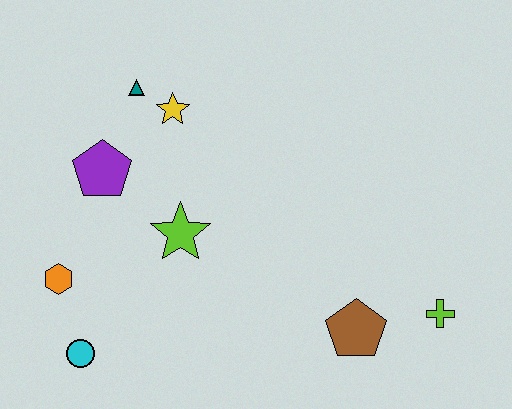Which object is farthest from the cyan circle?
The lime cross is farthest from the cyan circle.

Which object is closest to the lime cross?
The brown pentagon is closest to the lime cross.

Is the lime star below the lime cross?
No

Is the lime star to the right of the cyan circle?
Yes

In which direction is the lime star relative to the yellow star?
The lime star is below the yellow star.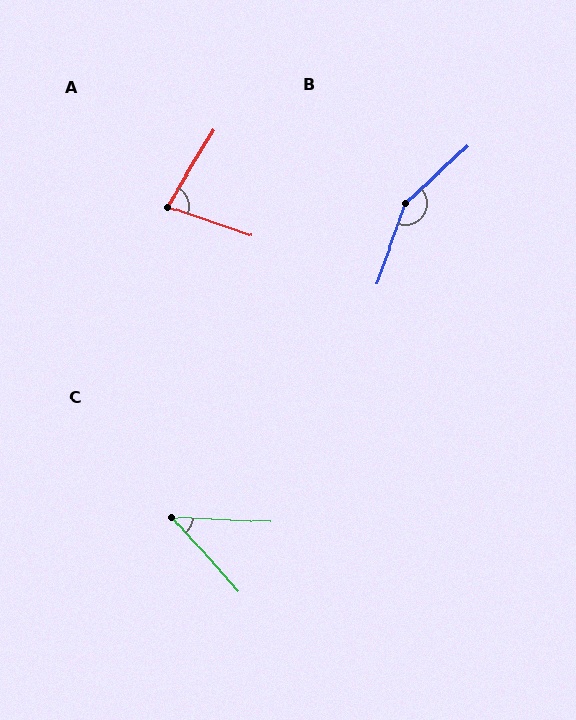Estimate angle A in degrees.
Approximately 77 degrees.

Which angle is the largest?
B, at approximately 152 degrees.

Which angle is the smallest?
C, at approximately 45 degrees.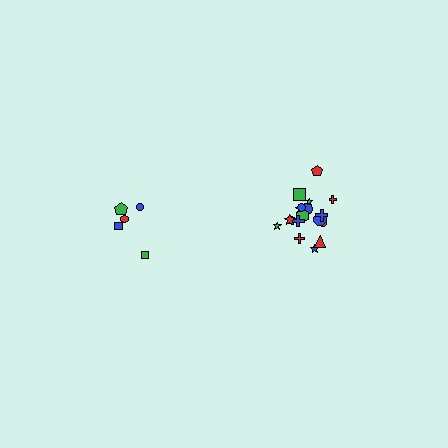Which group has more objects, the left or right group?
The right group.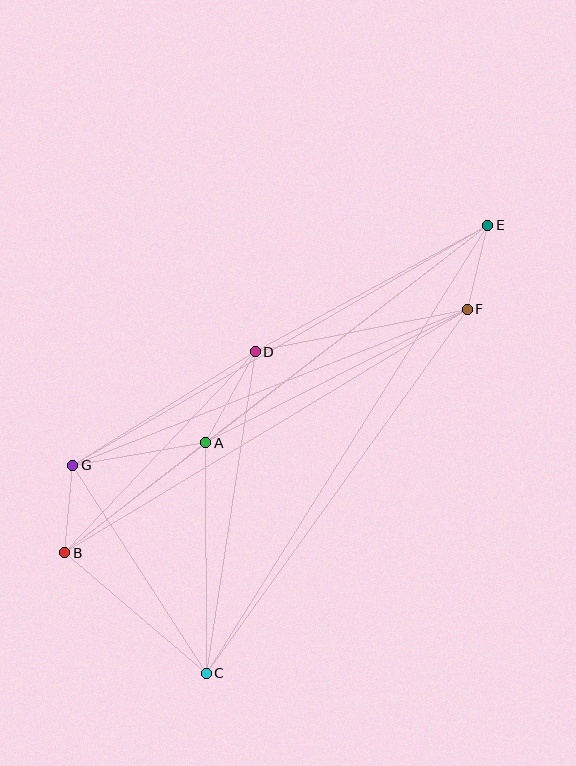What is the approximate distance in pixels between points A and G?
The distance between A and G is approximately 135 pixels.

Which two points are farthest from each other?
Points B and E are farthest from each other.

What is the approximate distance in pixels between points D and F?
The distance between D and F is approximately 216 pixels.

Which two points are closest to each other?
Points E and F are closest to each other.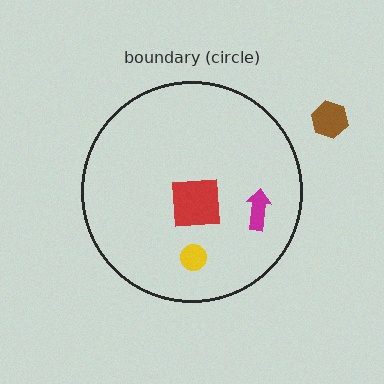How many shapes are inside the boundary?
3 inside, 1 outside.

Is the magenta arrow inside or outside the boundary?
Inside.